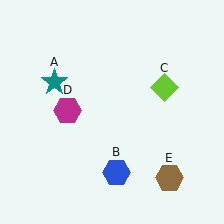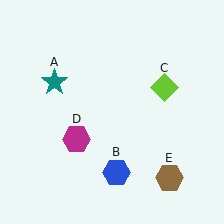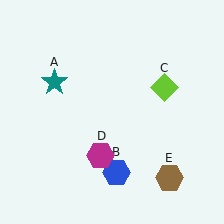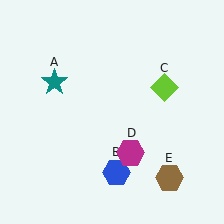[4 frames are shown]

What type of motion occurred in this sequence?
The magenta hexagon (object D) rotated counterclockwise around the center of the scene.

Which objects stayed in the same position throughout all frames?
Teal star (object A) and blue hexagon (object B) and lime diamond (object C) and brown hexagon (object E) remained stationary.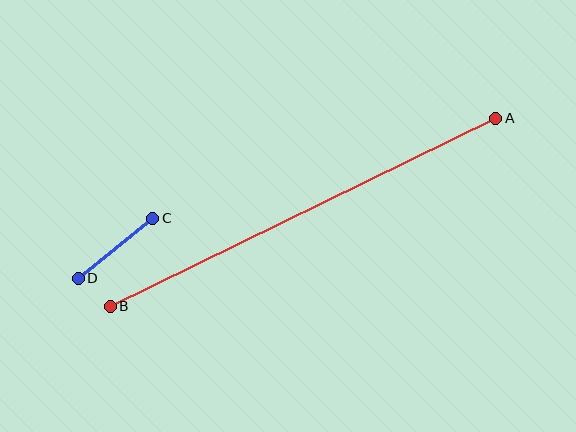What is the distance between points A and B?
The distance is approximately 429 pixels.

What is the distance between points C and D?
The distance is approximately 95 pixels.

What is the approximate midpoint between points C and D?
The midpoint is at approximately (115, 248) pixels.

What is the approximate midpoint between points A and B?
The midpoint is at approximately (303, 212) pixels.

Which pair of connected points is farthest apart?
Points A and B are farthest apart.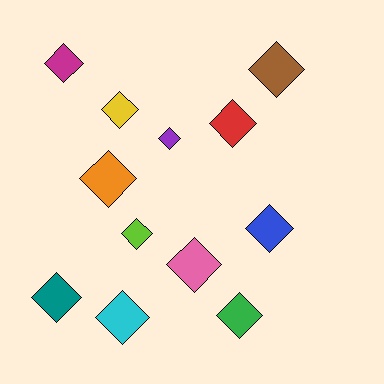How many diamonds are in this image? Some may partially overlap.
There are 12 diamonds.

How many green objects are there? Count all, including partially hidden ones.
There is 1 green object.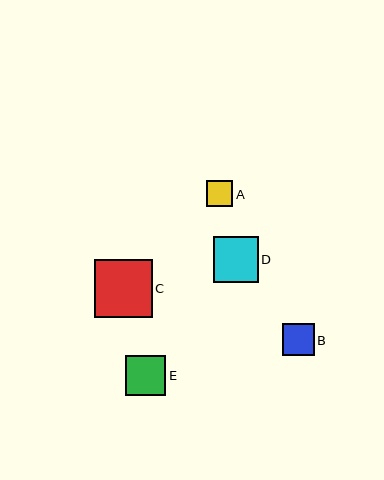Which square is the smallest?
Square A is the smallest with a size of approximately 26 pixels.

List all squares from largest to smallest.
From largest to smallest: C, D, E, B, A.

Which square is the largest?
Square C is the largest with a size of approximately 57 pixels.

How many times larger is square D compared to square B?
Square D is approximately 1.4 times the size of square B.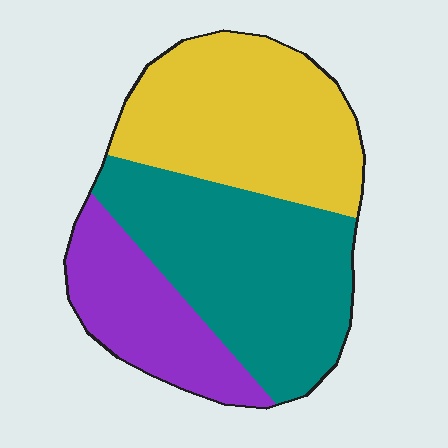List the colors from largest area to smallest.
From largest to smallest: teal, yellow, purple.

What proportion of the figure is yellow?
Yellow takes up between a third and a half of the figure.